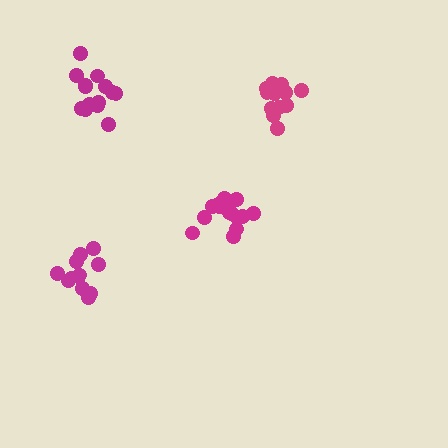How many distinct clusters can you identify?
There are 4 distinct clusters.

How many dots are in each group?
Group 1: 14 dots, Group 2: 14 dots, Group 3: 15 dots, Group 4: 12 dots (55 total).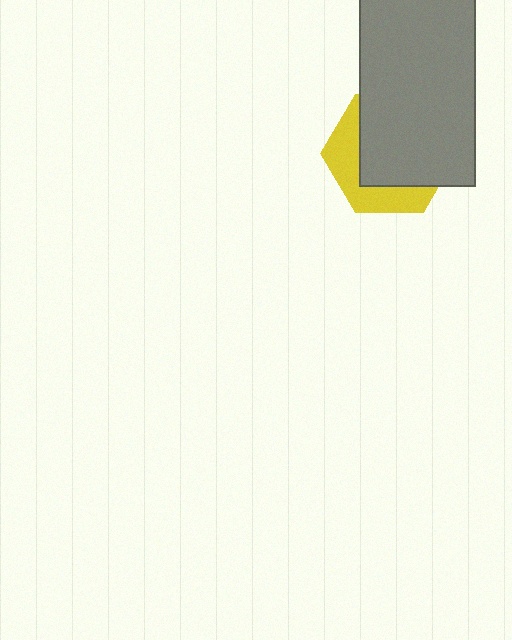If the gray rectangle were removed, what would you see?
You would see the complete yellow hexagon.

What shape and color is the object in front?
The object in front is a gray rectangle.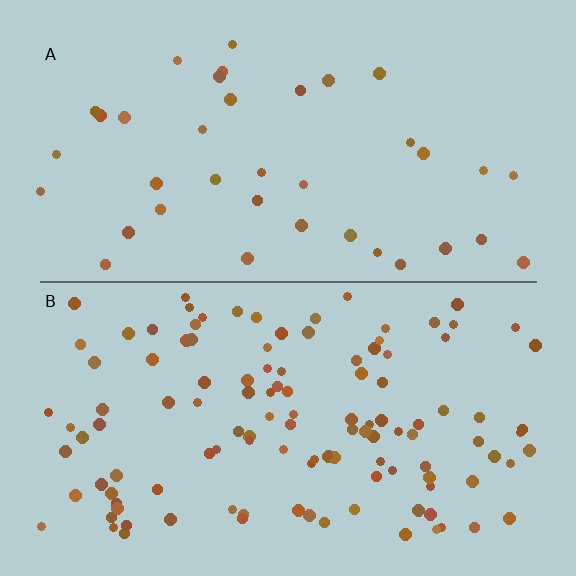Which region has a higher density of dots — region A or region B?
B (the bottom).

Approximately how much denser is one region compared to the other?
Approximately 3.2× — region B over region A.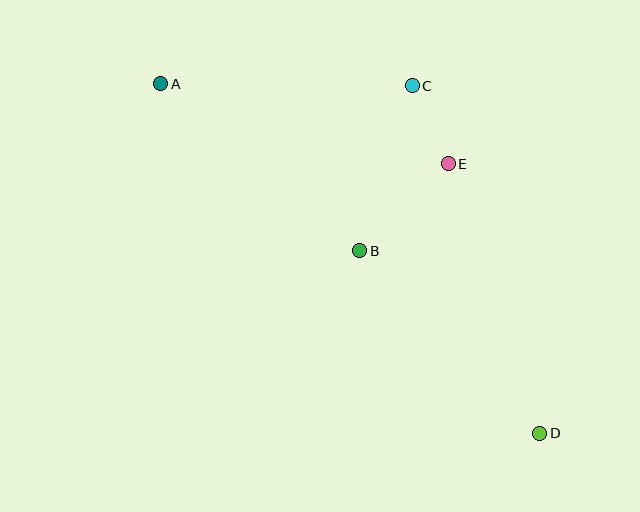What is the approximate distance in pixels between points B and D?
The distance between B and D is approximately 256 pixels.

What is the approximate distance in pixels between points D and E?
The distance between D and E is approximately 285 pixels.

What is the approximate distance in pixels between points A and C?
The distance between A and C is approximately 252 pixels.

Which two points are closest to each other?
Points C and E are closest to each other.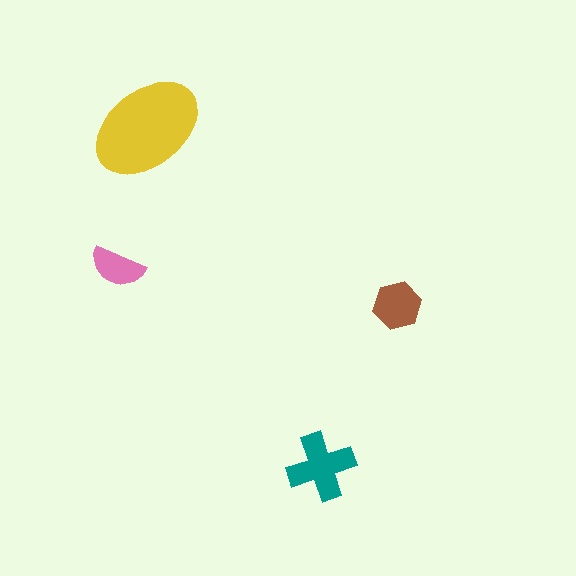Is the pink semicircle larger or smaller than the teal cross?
Smaller.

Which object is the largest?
The yellow ellipse.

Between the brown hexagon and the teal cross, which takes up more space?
The teal cross.